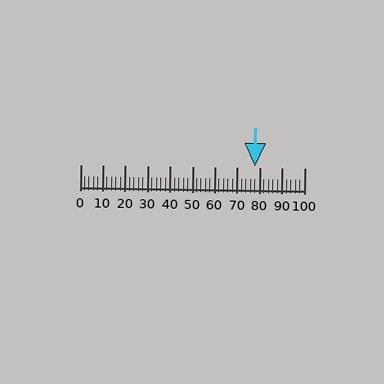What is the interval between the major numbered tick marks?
The major tick marks are spaced 10 units apart.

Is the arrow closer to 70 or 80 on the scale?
The arrow is closer to 80.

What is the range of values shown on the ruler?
The ruler shows values from 0 to 100.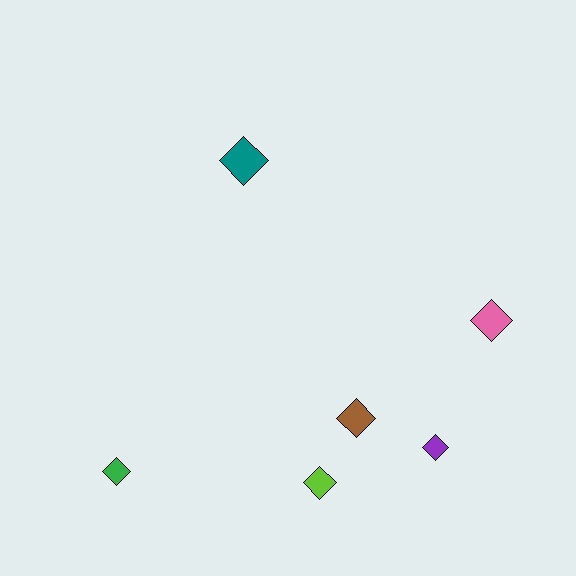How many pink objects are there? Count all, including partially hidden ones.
There is 1 pink object.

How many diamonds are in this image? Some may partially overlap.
There are 6 diamonds.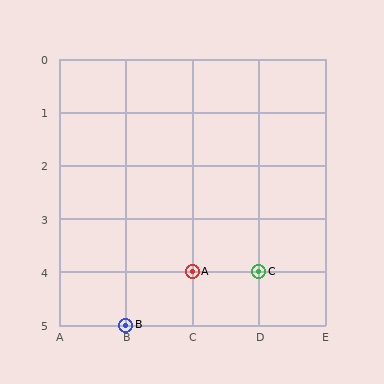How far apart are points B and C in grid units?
Points B and C are 2 columns and 1 row apart (about 2.2 grid units diagonally).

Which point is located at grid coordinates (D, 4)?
Point C is at (D, 4).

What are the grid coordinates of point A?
Point A is at grid coordinates (C, 4).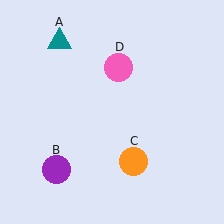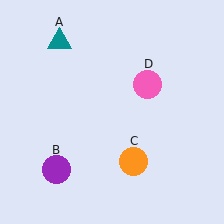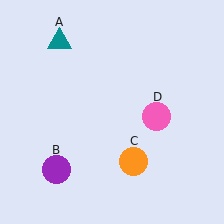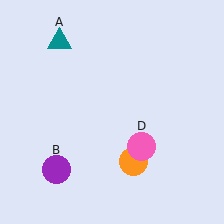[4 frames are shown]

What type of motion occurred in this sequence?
The pink circle (object D) rotated clockwise around the center of the scene.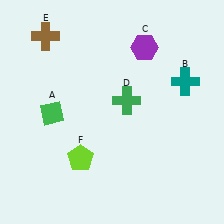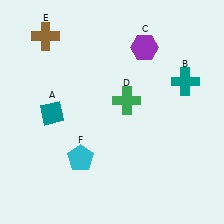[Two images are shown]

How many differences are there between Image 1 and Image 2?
There are 2 differences between the two images.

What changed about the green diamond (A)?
In Image 1, A is green. In Image 2, it changed to teal.